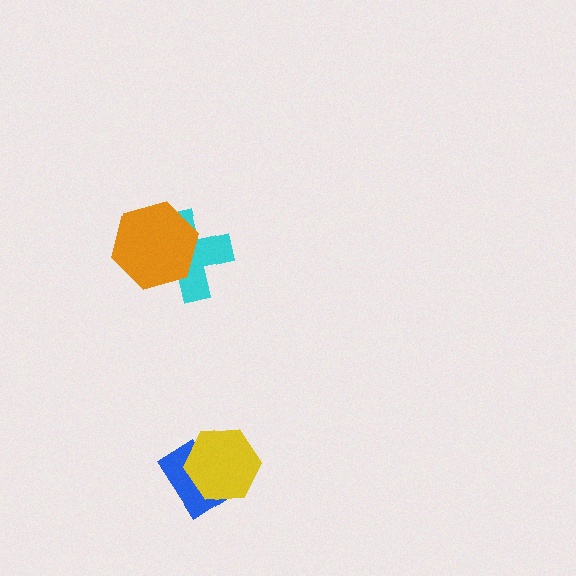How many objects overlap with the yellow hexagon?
1 object overlaps with the yellow hexagon.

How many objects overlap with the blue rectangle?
1 object overlaps with the blue rectangle.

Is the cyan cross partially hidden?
Yes, it is partially covered by another shape.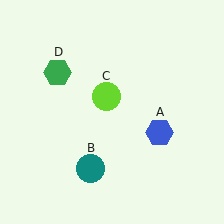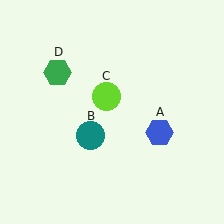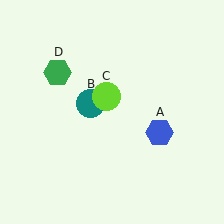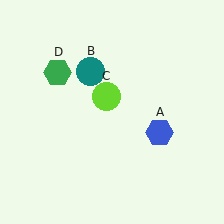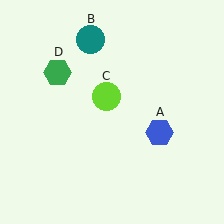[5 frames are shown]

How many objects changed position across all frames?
1 object changed position: teal circle (object B).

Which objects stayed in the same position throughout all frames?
Blue hexagon (object A) and lime circle (object C) and green hexagon (object D) remained stationary.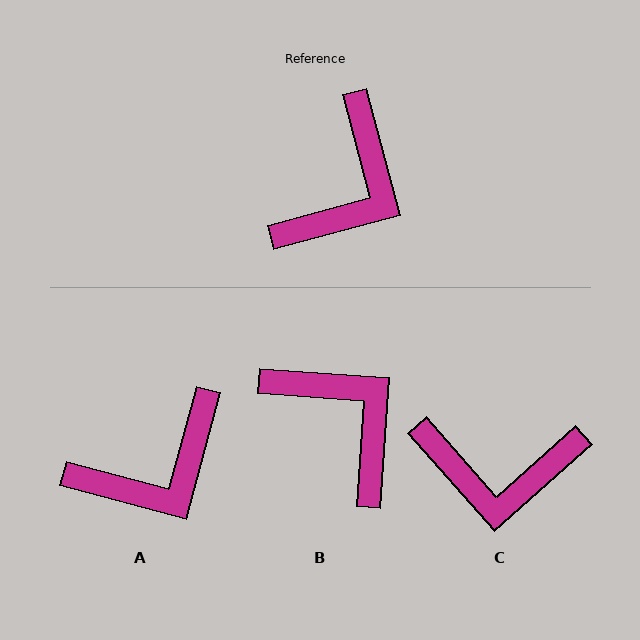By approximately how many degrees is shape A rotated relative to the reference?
Approximately 30 degrees clockwise.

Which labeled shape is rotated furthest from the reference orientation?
B, about 71 degrees away.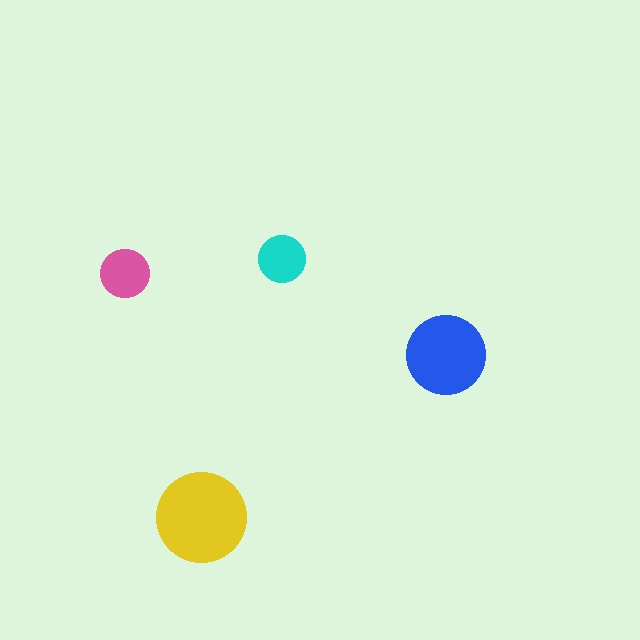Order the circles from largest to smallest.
the yellow one, the blue one, the pink one, the cyan one.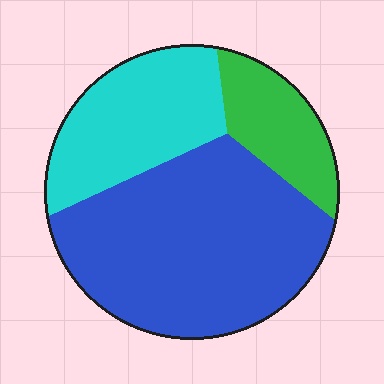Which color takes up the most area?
Blue, at roughly 55%.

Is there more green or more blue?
Blue.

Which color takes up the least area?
Green, at roughly 15%.